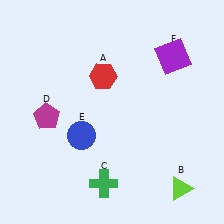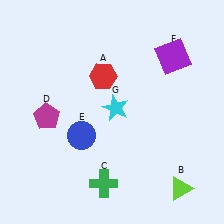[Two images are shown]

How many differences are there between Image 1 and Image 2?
There is 1 difference between the two images.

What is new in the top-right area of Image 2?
A cyan star (G) was added in the top-right area of Image 2.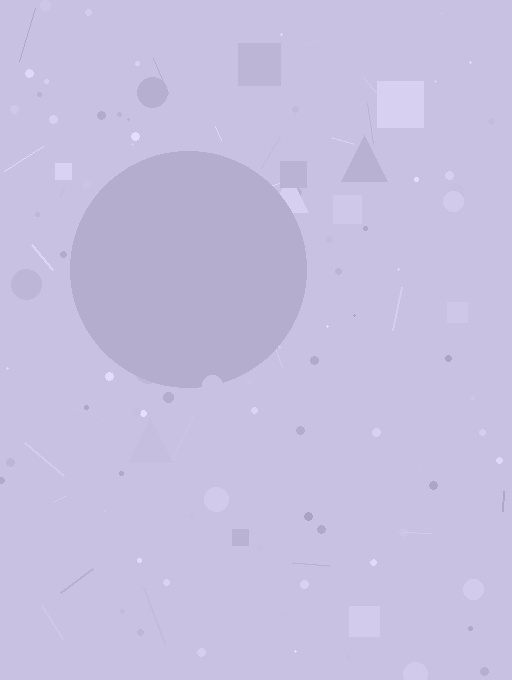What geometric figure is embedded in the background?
A circle is embedded in the background.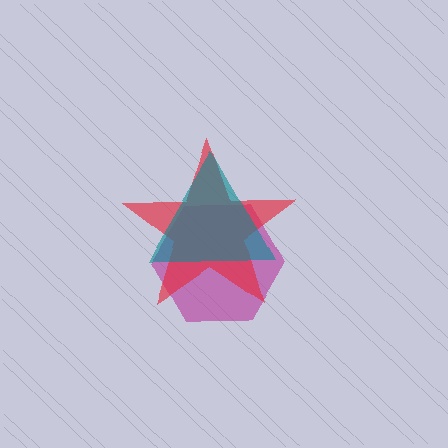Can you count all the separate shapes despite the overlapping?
Yes, there are 3 separate shapes.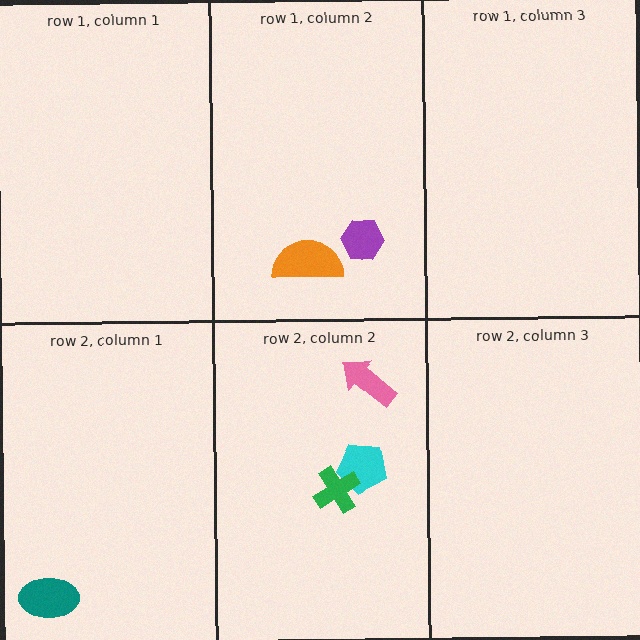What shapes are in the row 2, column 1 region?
The teal ellipse.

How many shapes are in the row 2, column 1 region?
1.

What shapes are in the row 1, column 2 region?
The purple hexagon, the orange semicircle.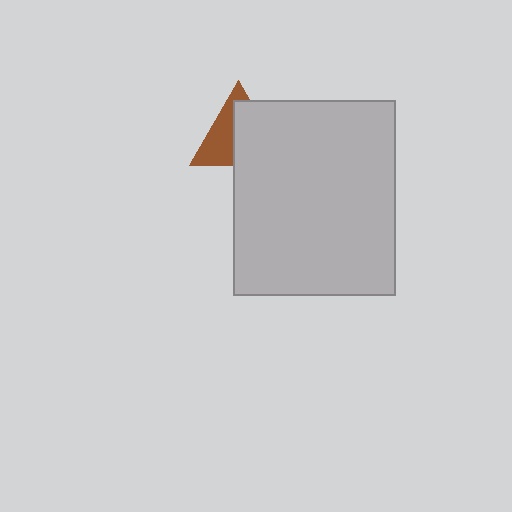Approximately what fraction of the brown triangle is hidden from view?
Roughly 55% of the brown triangle is hidden behind the light gray rectangle.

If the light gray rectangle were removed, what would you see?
You would see the complete brown triangle.